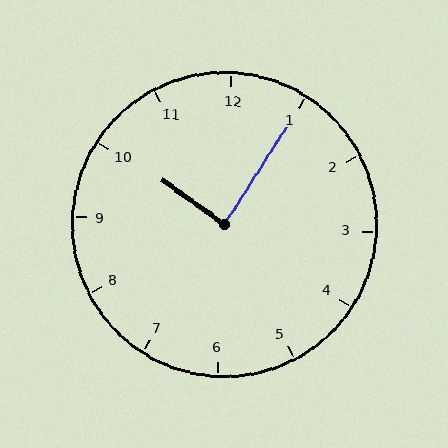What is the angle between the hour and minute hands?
Approximately 88 degrees.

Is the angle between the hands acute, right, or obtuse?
It is right.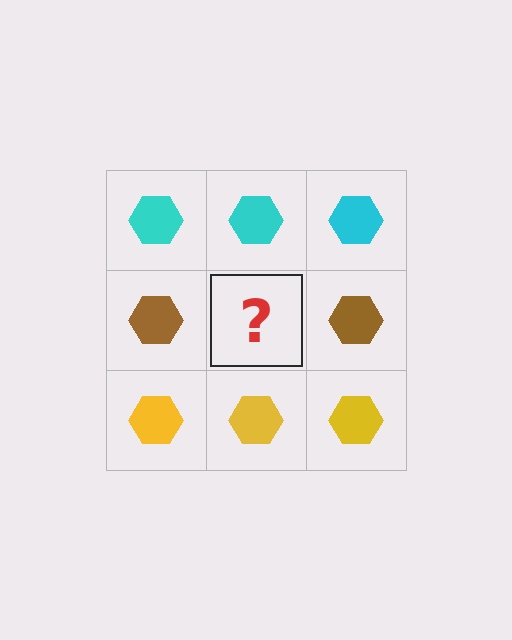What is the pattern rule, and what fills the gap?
The rule is that each row has a consistent color. The gap should be filled with a brown hexagon.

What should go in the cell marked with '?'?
The missing cell should contain a brown hexagon.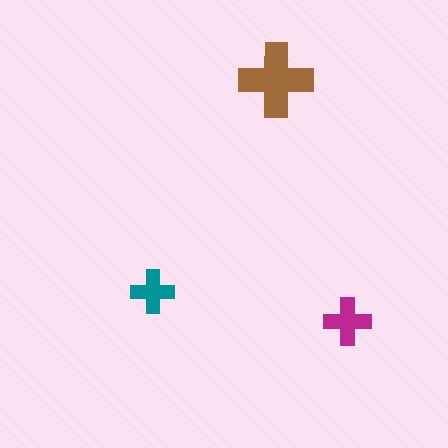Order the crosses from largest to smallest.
the brown one, the magenta one, the teal one.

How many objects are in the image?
There are 3 objects in the image.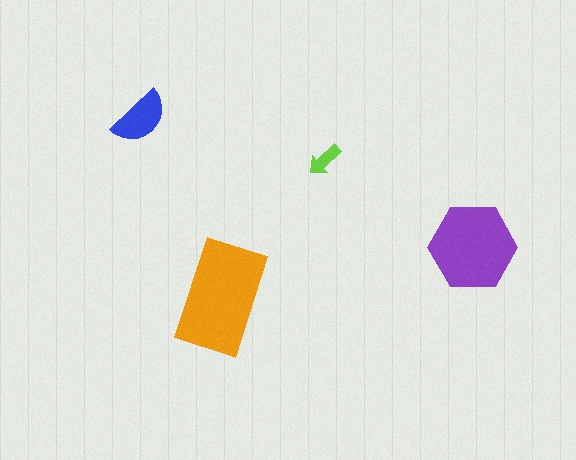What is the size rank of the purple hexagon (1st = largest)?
2nd.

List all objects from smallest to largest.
The lime arrow, the blue semicircle, the purple hexagon, the orange rectangle.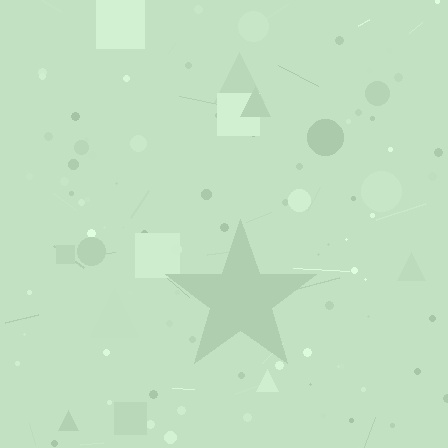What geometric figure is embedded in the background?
A star is embedded in the background.